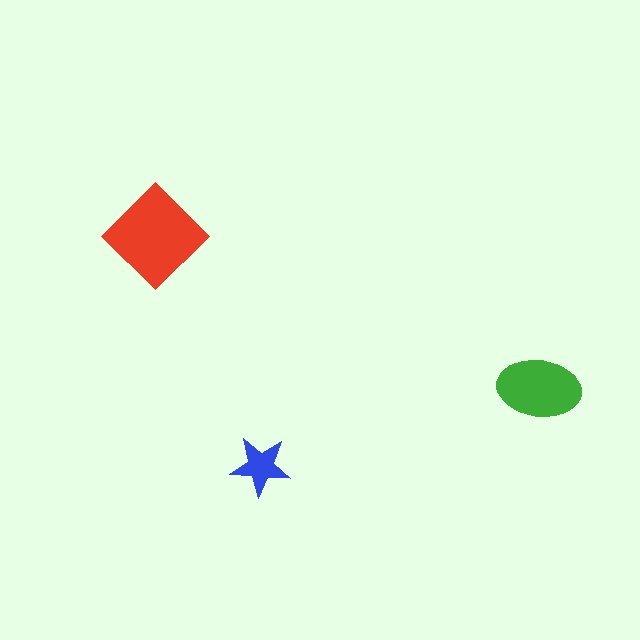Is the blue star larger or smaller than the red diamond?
Smaller.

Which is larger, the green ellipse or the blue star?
The green ellipse.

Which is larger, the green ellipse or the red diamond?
The red diamond.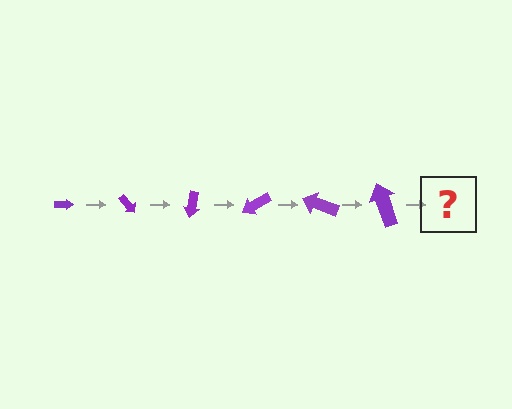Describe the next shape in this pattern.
It should be an arrow, larger than the previous one and rotated 300 degrees from the start.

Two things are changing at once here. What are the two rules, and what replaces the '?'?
The two rules are that the arrow grows larger each step and it rotates 50 degrees each step. The '?' should be an arrow, larger than the previous one and rotated 300 degrees from the start.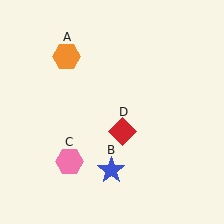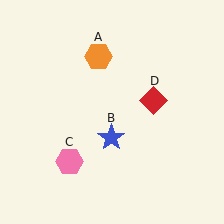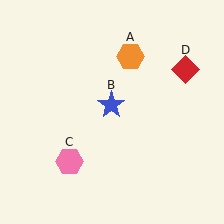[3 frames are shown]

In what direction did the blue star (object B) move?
The blue star (object B) moved up.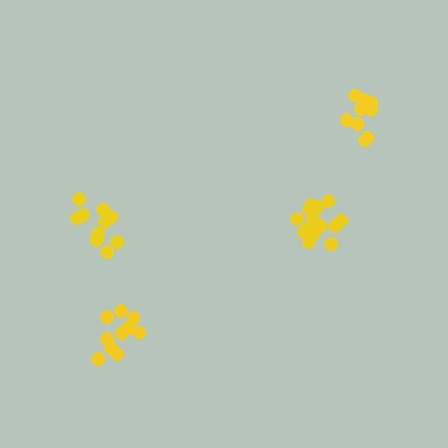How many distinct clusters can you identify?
There are 4 distinct clusters.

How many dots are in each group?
Group 1: 14 dots, Group 2: 11 dots, Group 3: 10 dots, Group 4: 10 dots (45 total).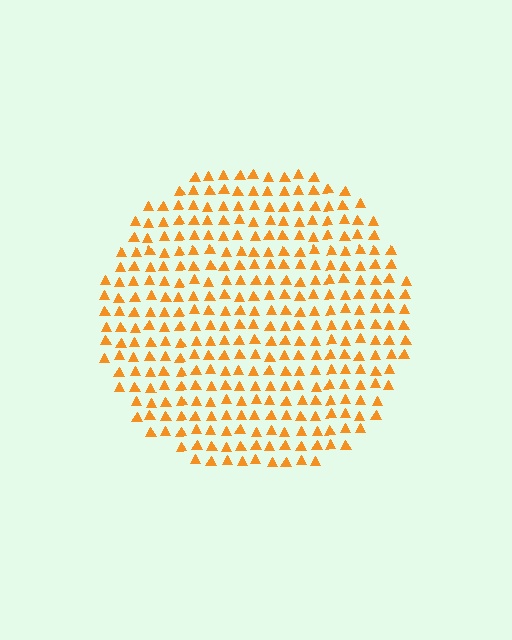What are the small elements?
The small elements are triangles.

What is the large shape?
The large shape is a circle.